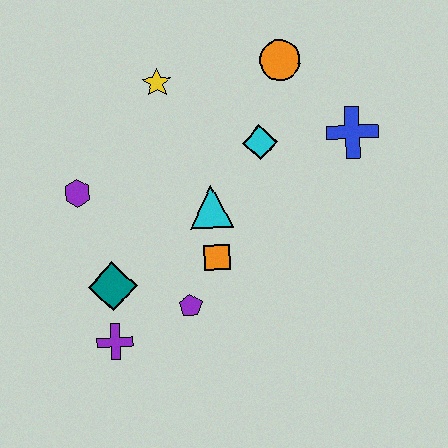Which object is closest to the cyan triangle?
The orange square is closest to the cyan triangle.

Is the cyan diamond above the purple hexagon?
Yes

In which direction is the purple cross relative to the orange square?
The purple cross is to the left of the orange square.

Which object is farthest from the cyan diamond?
The purple cross is farthest from the cyan diamond.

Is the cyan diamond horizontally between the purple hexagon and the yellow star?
No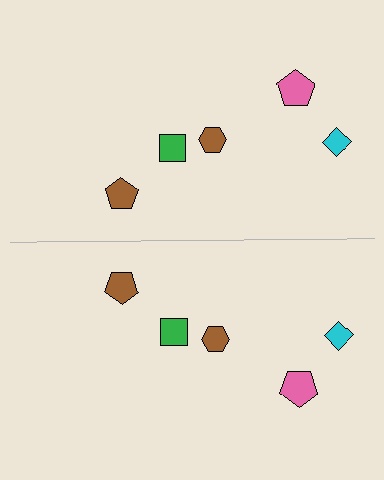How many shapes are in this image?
There are 10 shapes in this image.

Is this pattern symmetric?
Yes, this pattern has bilateral (reflection) symmetry.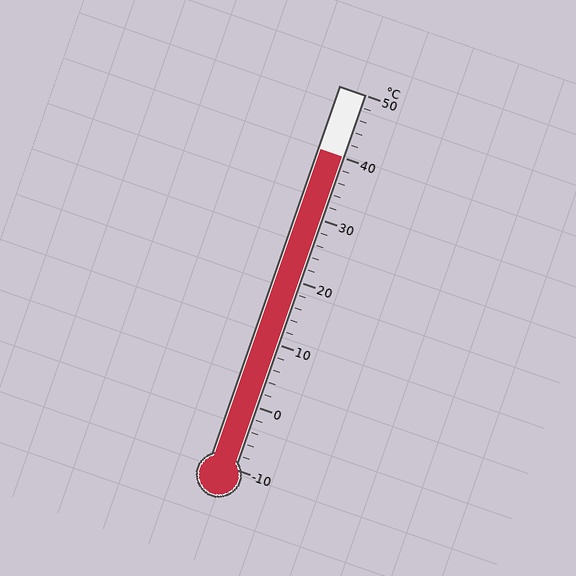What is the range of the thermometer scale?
The thermometer scale ranges from -10°C to 50°C.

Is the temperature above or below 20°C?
The temperature is above 20°C.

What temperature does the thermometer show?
The thermometer shows approximately 40°C.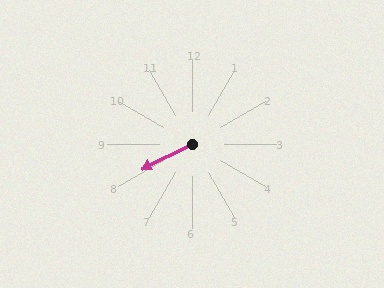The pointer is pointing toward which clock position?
Roughly 8 o'clock.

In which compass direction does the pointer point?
Southwest.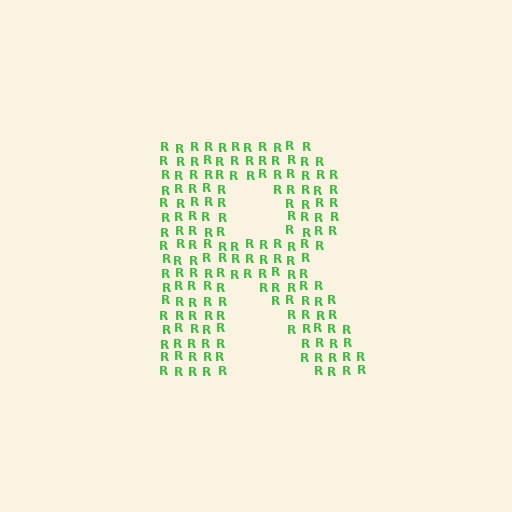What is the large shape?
The large shape is the letter R.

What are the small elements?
The small elements are letter R's.